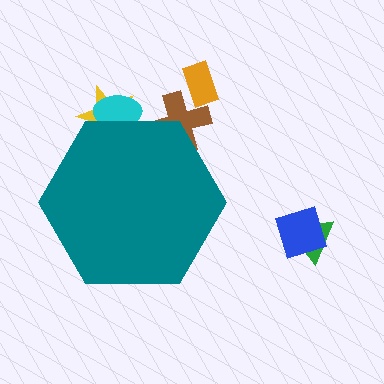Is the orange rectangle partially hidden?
No, the orange rectangle is fully visible.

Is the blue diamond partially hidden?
No, the blue diamond is fully visible.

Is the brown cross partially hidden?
Yes, the brown cross is partially hidden behind the teal hexagon.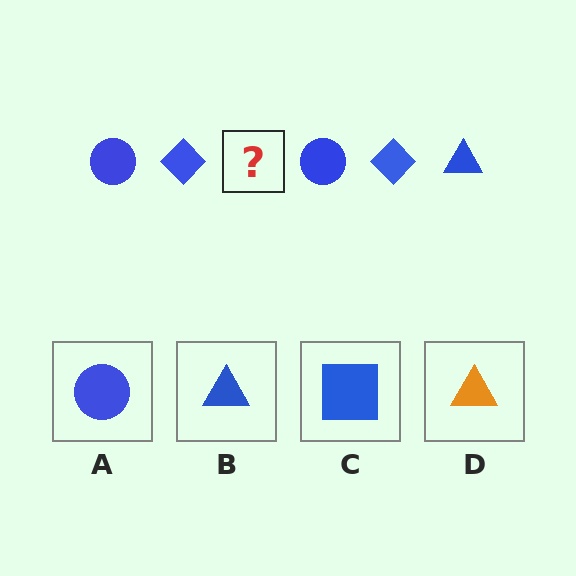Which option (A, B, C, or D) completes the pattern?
B.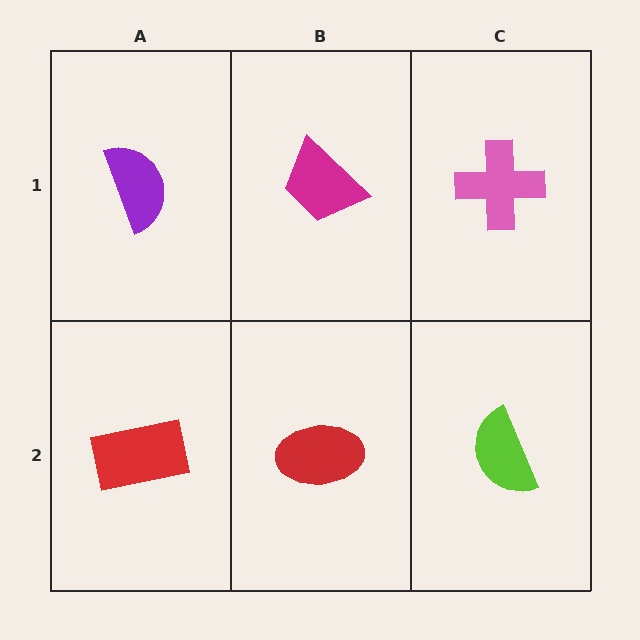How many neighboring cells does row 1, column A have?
2.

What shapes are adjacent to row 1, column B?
A red ellipse (row 2, column B), a purple semicircle (row 1, column A), a pink cross (row 1, column C).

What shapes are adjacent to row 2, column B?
A magenta trapezoid (row 1, column B), a red rectangle (row 2, column A), a lime semicircle (row 2, column C).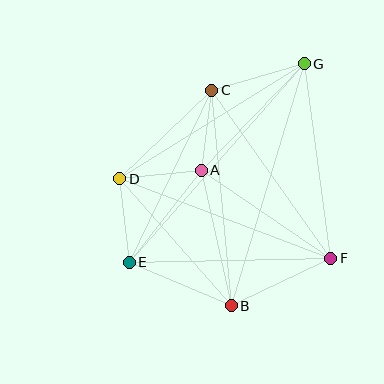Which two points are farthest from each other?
Points E and G are farthest from each other.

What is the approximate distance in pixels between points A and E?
The distance between A and E is approximately 117 pixels.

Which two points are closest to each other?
Points A and C are closest to each other.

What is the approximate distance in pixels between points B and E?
The distance between B and E is approximately 111 pixels.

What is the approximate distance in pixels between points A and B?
The distance between A and B is approximately 139 pixels.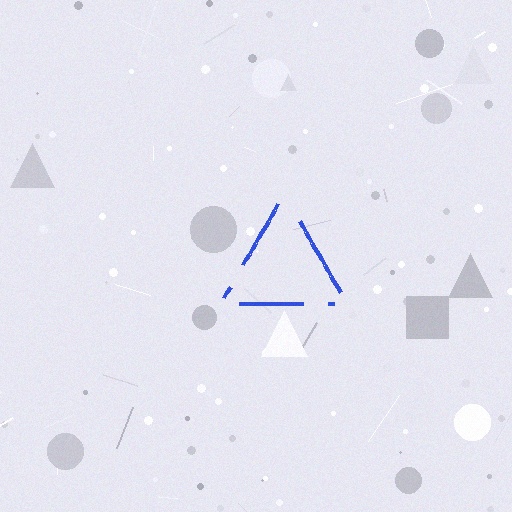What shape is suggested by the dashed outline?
The dashed outline suggests a triangle.